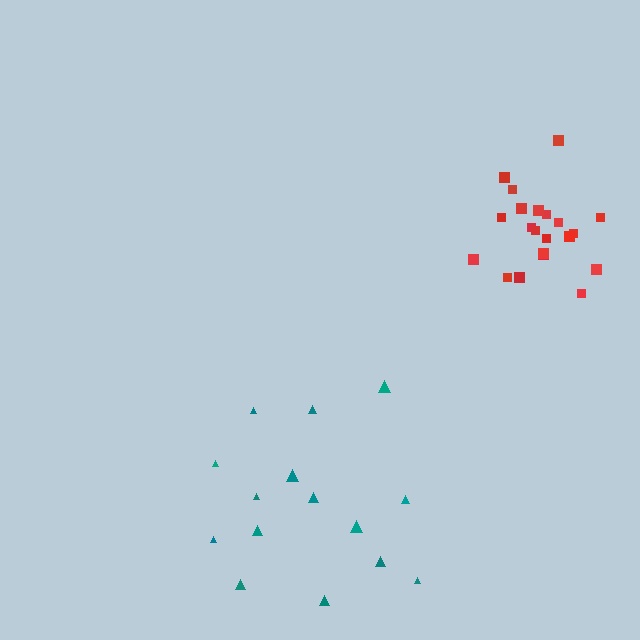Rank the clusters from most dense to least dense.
red, teal.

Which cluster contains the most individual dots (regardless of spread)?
Red (21).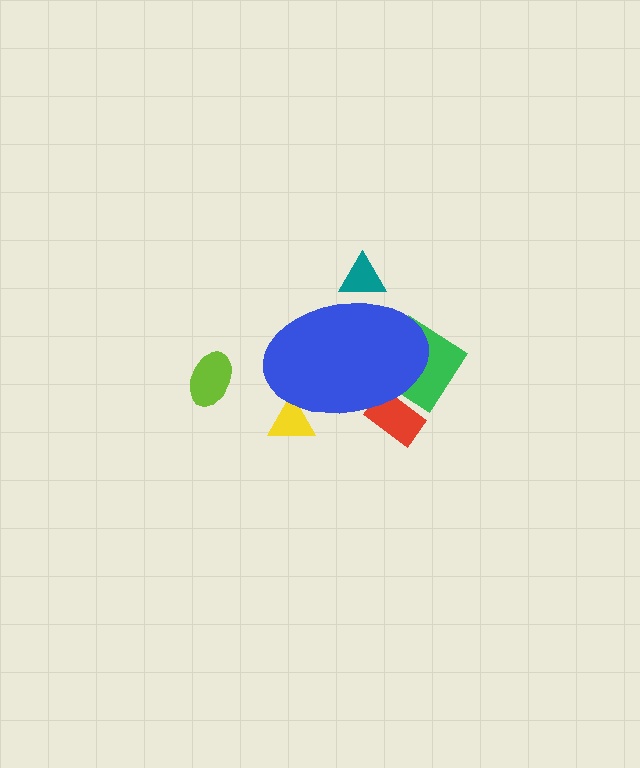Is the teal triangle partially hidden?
Yes, the teal triangle is partially hidden behind the blue ellipse.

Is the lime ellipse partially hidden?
No, the lime ellipse is fully visible.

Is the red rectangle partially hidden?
Yes, the red rectangle is partially hidden behind the blue ellipse.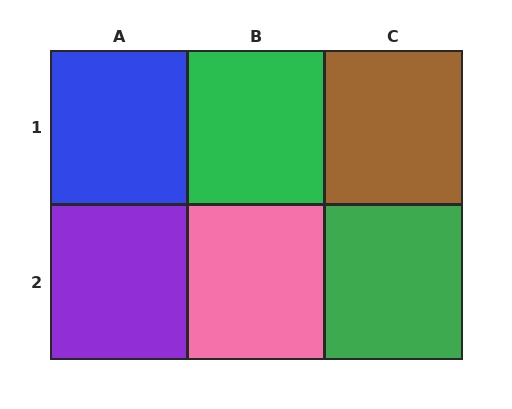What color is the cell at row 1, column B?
Green.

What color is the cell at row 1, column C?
Brown.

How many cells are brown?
1 cell is brown.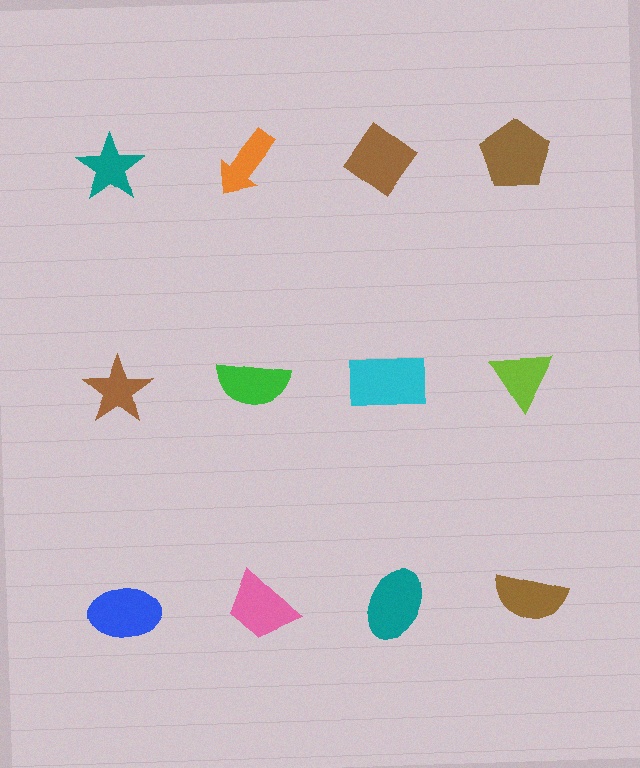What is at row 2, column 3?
A cyan rectangle.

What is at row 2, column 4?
A lime triangle.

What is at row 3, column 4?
A brown semicircle.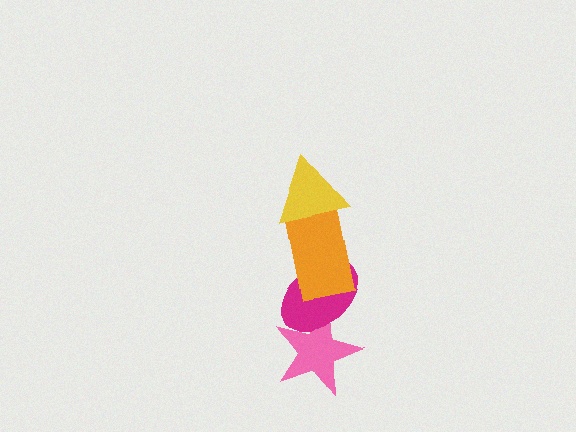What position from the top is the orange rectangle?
The orange rectangle is 2nd from the top.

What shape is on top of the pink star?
The magenta ellipse is on top of the pink star.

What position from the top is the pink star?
The pink star is 4th from the top.